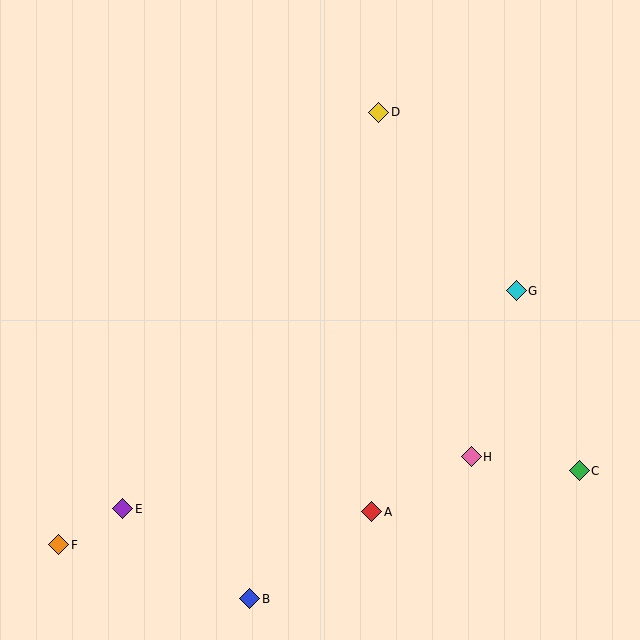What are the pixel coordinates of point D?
Point D is at (379, 112).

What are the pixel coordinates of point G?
Point G is at (516, 291).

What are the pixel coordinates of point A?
Point A is at (372, 512).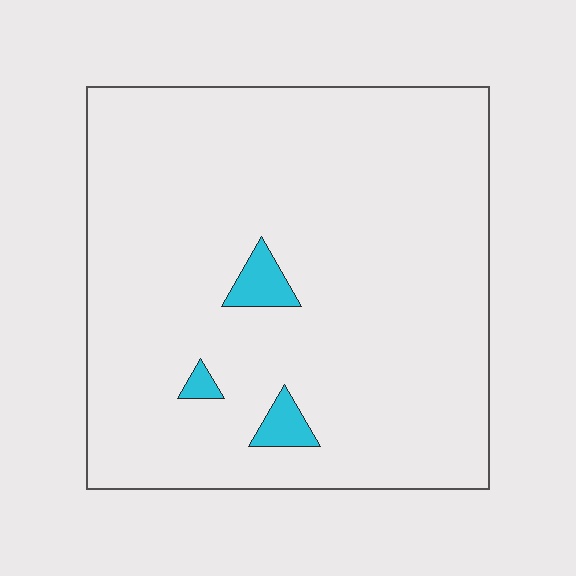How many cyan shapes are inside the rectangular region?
3.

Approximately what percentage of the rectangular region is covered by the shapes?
Approximately 5%.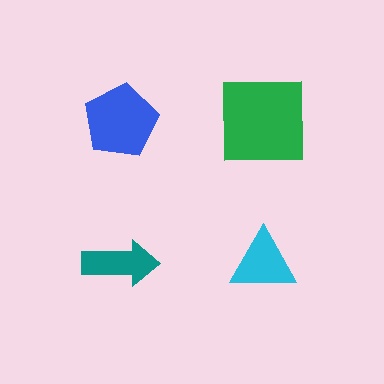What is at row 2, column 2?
A cyan triangle.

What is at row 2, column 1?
A teal arrow.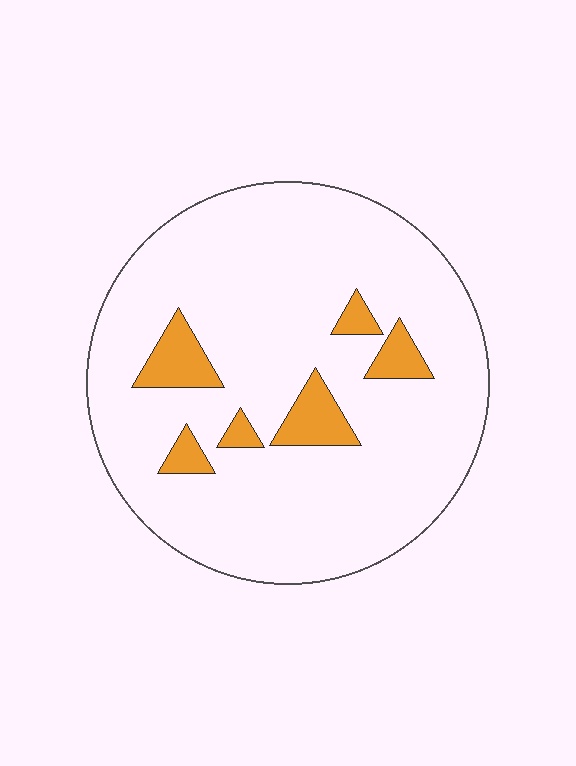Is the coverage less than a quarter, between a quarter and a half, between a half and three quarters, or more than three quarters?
Less than a quarter.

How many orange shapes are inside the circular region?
6.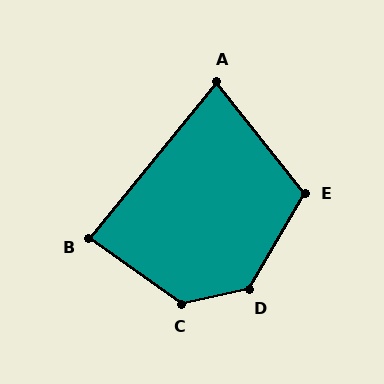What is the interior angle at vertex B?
Approximately 86 degrees (approximately right).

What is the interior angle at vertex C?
Approximately 132 degrees (obtuse).